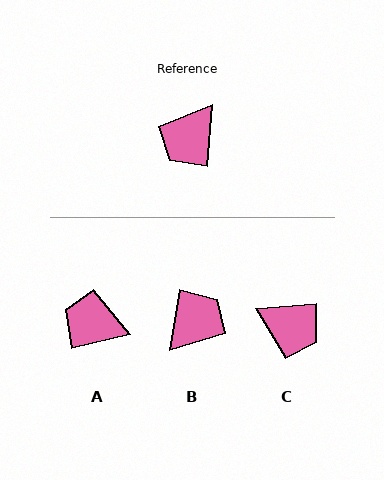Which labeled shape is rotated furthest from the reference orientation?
B, about 175 degrees away.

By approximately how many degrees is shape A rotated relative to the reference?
Approximately 73 degrees clockwise.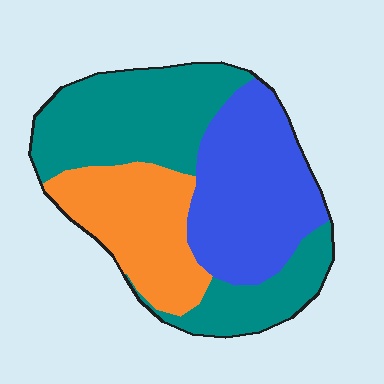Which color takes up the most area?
Teal, at roughly 45%.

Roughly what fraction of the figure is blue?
Blue takes up about one third (1/3) of the figure.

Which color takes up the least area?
Orange, at roughly 25%.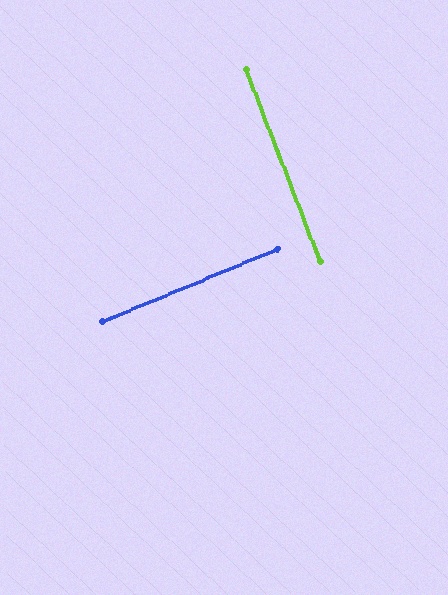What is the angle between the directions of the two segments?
Approximately 89 degrees.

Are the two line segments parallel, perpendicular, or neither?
Perpendicular — they meet at approximately 89°.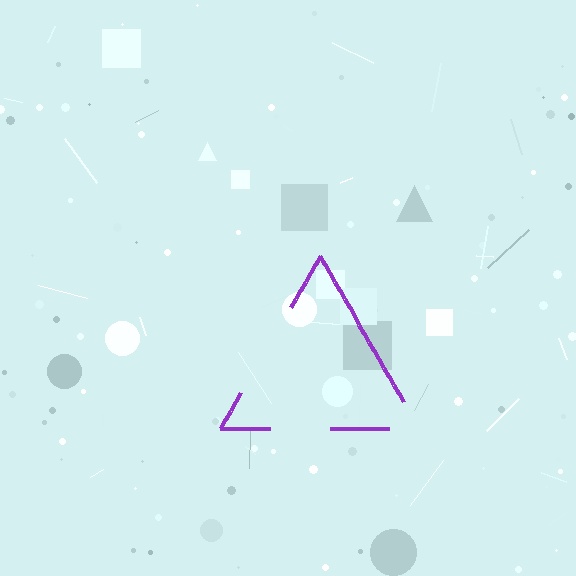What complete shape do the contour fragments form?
The contour fragments form a triangle.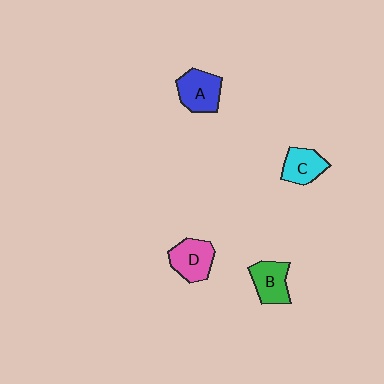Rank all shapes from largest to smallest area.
From largest to smallest: A (blue), D (pink), B (green), C (cyan).